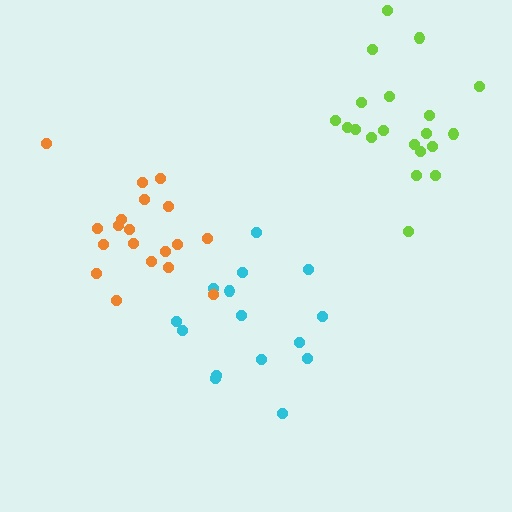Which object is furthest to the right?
The lime cluster is rightmost.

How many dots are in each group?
Group 1: 15 dots, Group 2: 20 dots, Group 3: 19 dots (54 total).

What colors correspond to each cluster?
The clusters are colored: cyan, lime, orange.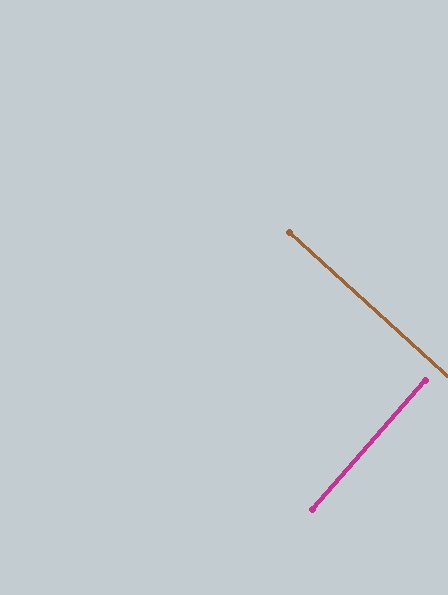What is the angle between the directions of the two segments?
Approximately 89 degrees.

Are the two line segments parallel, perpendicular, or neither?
Perpendicular — they meet at approximately 89°.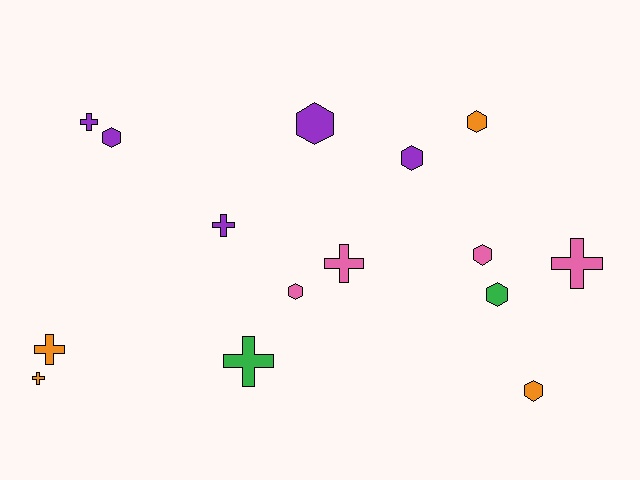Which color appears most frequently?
Purple, with 5 objects.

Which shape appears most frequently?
Hexagon, with 8 objects.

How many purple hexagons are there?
There are 3 purple hexagons.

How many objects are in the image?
There are 15 objects.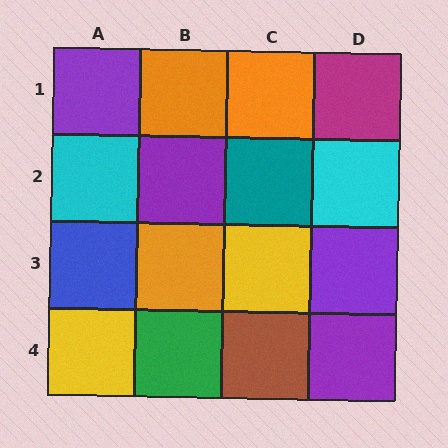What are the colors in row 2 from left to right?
Cyan, purple, teal, cyan.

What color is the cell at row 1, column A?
Purple.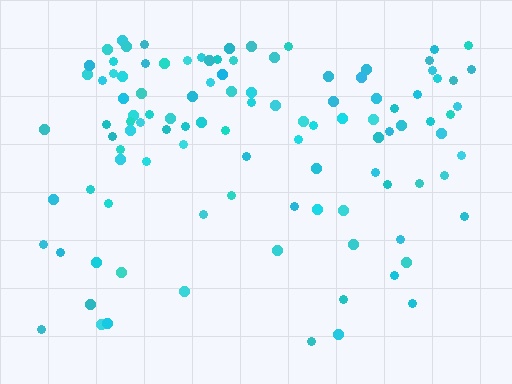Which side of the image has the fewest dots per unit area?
The bottom.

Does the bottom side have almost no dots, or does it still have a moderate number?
Still a moderate number, just noticeably fewer than the top.